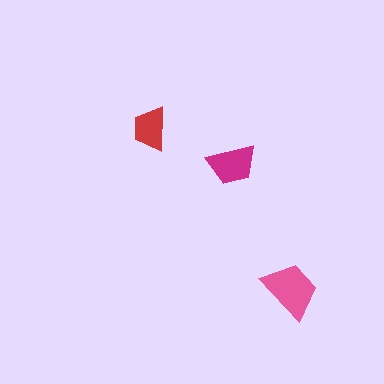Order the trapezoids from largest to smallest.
the pink one, the magenta one, the red one.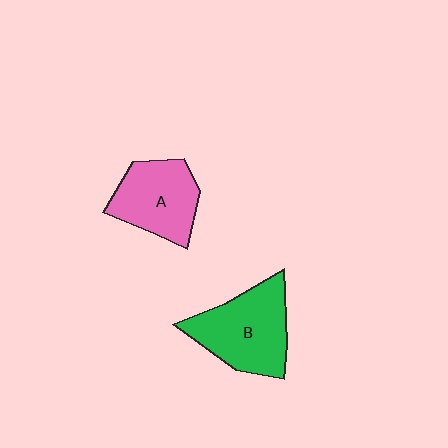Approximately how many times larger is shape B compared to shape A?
Approximately 1.2 times.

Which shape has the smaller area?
Shape A (pink).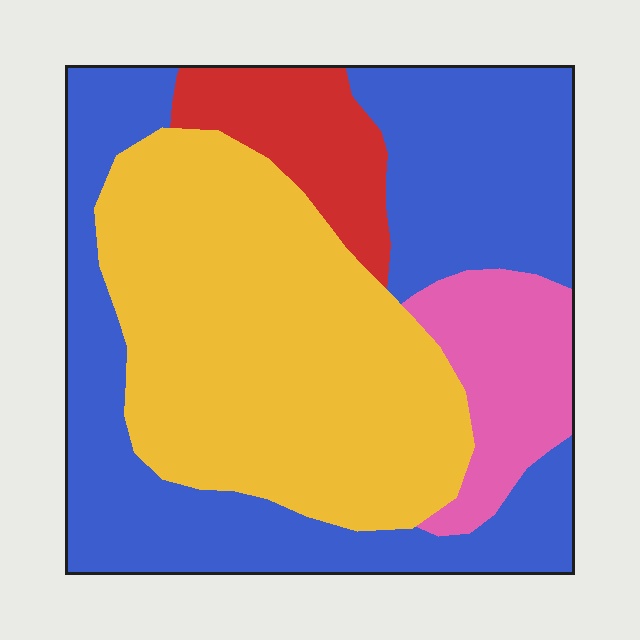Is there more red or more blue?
Blue.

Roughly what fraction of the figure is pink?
Pink covers 11% of the figure.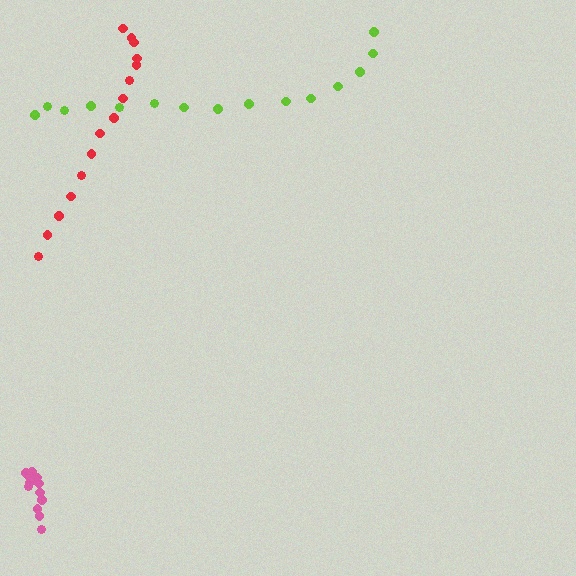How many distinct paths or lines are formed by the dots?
There are 3 distinct paths.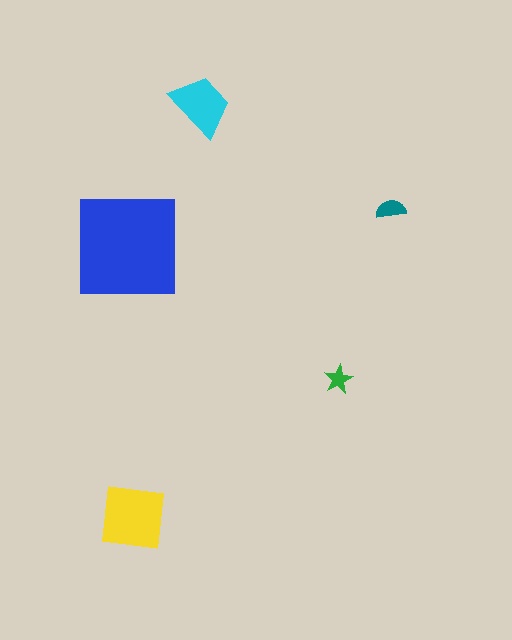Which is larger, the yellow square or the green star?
The yellow square.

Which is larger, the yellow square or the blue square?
The blue square.